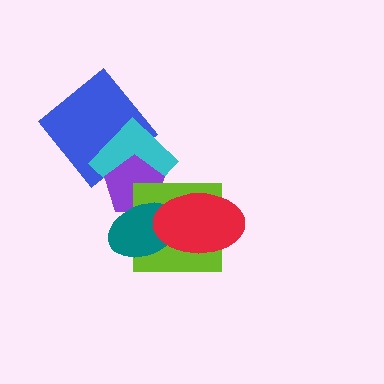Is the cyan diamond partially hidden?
Yes, it is partially covered by another shape.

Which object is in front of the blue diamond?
The cyan diamond is in front of the blue diamond.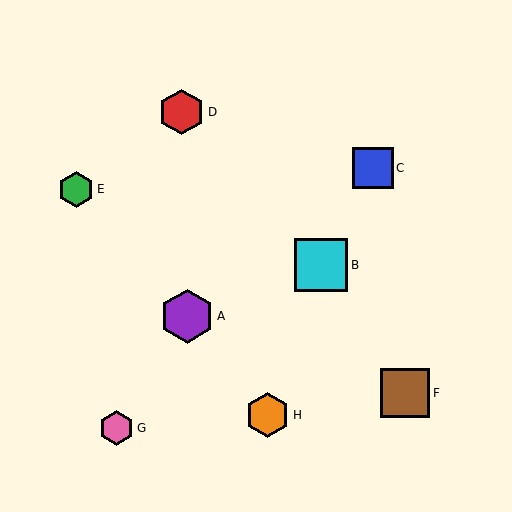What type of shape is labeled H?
Shape H is an orange hexagon.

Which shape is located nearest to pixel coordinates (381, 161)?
The blue square (labeled C) at (373, 168) is nearest to that location.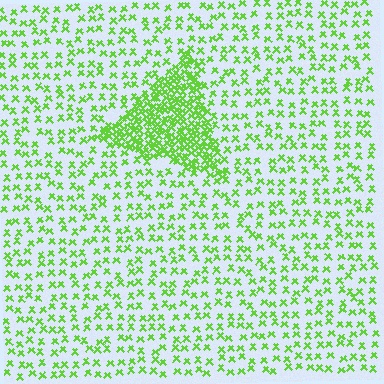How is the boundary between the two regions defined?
The boundary is defined by a change in element density (approximately 3.1x ratio). All elements are the same color, size, and shape.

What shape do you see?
I see a triangle.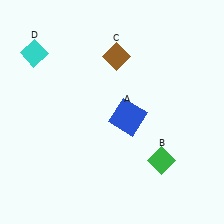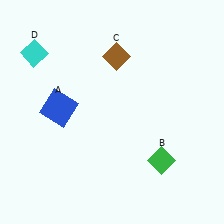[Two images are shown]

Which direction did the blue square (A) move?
The blue square (A) moved left.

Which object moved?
The blue square (A) moved left.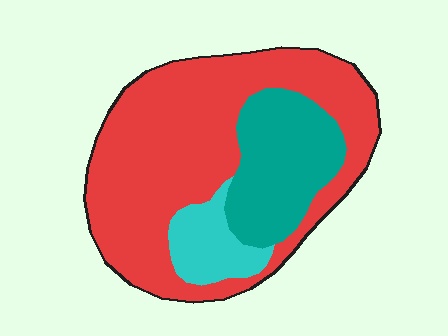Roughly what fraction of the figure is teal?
Teal takes up less than a quarter of the figure.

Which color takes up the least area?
Cyan, at roughly 10%.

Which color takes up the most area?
Red, at roughly 65%.